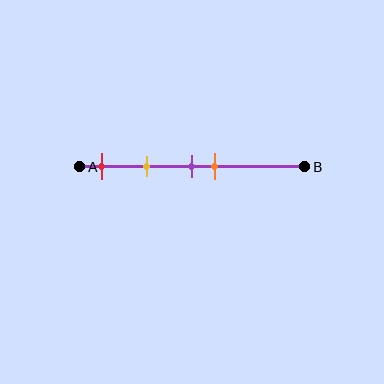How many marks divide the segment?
There are 4 marks dividing the segment.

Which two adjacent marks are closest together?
The purple and orange marks are the closest adjacent pair.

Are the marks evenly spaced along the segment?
No, the marks are not evenly spaced.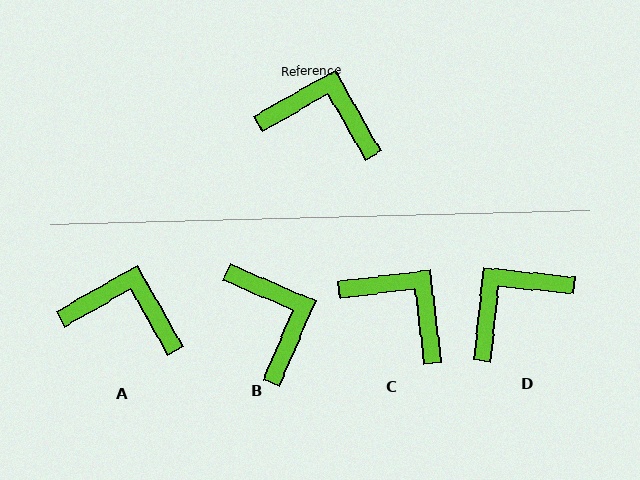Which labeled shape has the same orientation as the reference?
A.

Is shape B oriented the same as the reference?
No, it is off by about 52 degrees.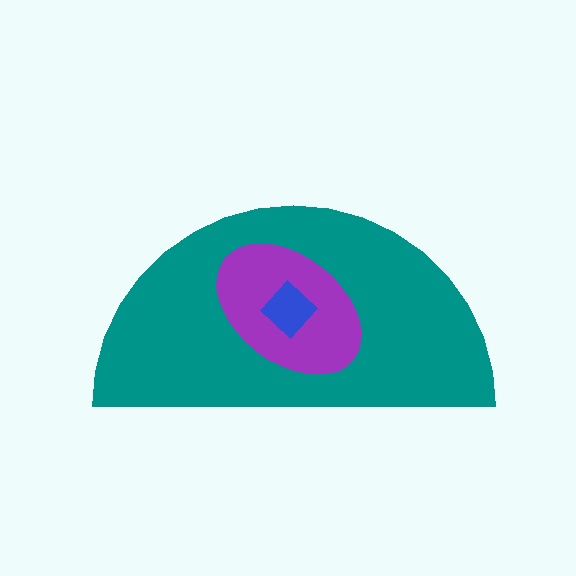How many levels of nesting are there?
3.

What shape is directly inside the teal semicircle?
The purple ellipse.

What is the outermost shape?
The teal semicircle.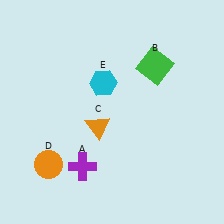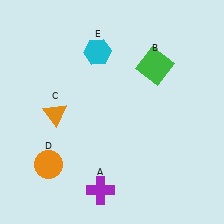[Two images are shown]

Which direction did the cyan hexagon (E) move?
The cyan hexagon (E) moved up.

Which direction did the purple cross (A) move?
The purple cross (A) moved down.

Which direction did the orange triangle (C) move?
The orange triangle (C) moved left.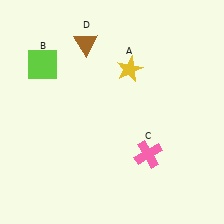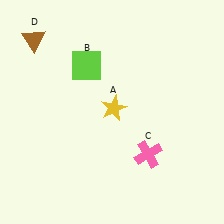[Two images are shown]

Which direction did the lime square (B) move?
The lime square (B) moved right.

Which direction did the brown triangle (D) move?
The brown triangle (D) moved left.